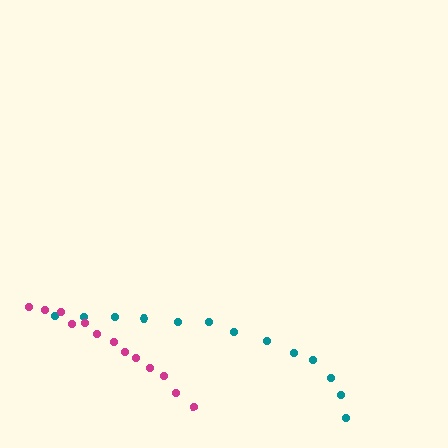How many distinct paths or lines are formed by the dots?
There are 2 distinct paths.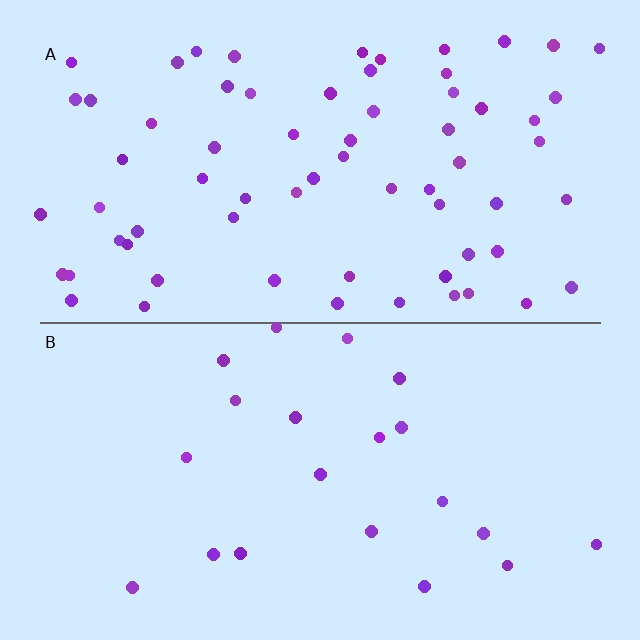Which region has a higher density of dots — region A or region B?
A (the top).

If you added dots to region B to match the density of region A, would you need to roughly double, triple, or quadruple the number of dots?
Approximately triple.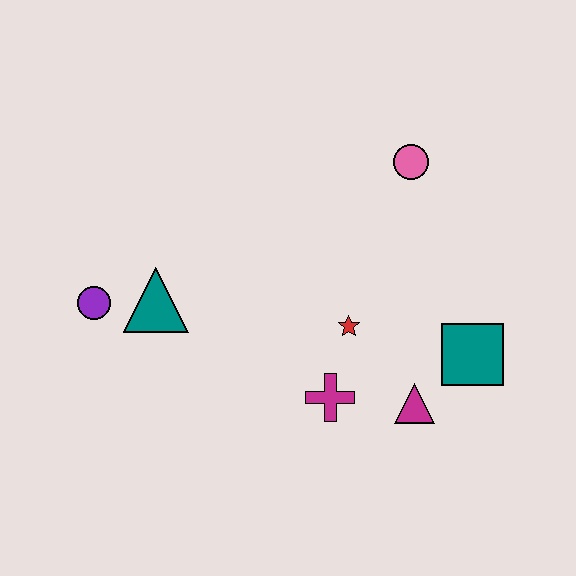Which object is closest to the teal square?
The magenta triangle is closest to the teal square.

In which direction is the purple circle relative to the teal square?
The purple circle is to the left of the teal square.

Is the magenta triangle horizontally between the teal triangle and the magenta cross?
No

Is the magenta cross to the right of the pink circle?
No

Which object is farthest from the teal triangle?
The teal square is farthest from the teal triangle.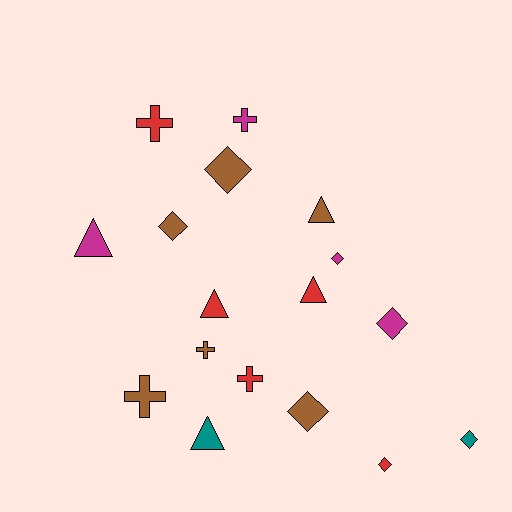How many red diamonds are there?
There is 1 red diamond.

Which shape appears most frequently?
Diamond, with 7 objects.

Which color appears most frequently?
Brown, with 6 objects.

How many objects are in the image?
There are 17 objects.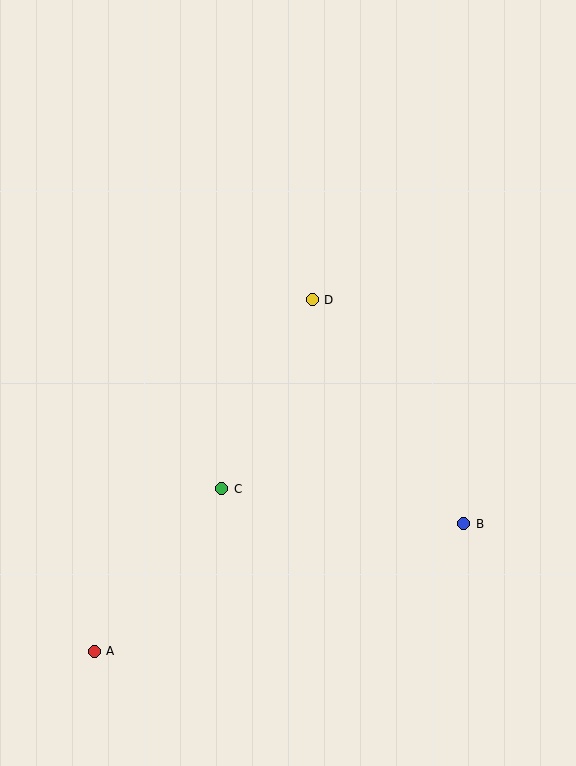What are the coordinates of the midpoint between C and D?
The midpoint between C and D is at (267, 394).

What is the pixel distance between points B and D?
The distance between B and D is 270 pixels.